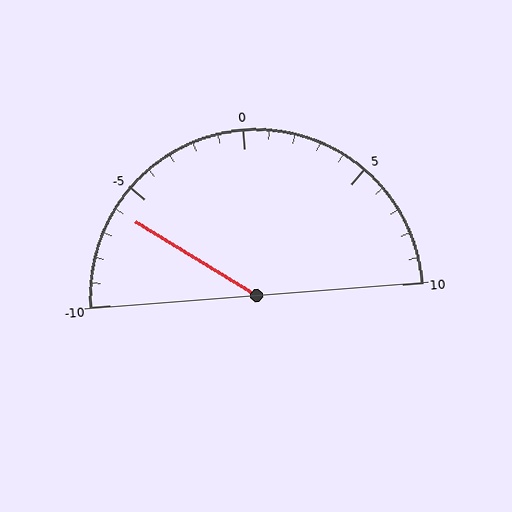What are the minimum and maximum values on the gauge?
The gauge ranges from -10 to 10.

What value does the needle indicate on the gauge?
The needle indicates approximately -6.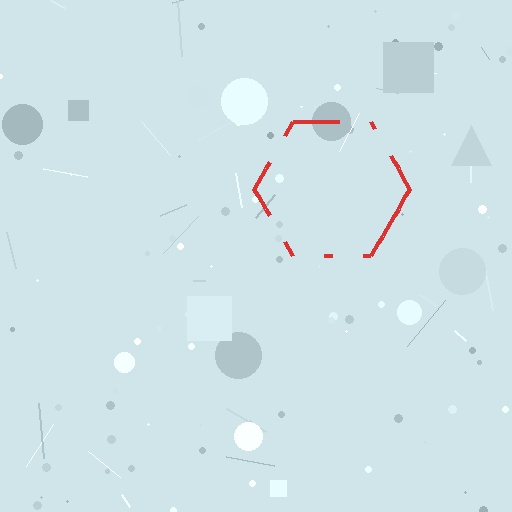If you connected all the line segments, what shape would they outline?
They would outline a hexagon.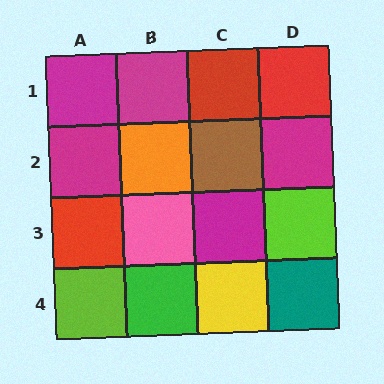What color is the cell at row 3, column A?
Red.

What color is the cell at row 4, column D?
Teal.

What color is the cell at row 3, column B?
Pink.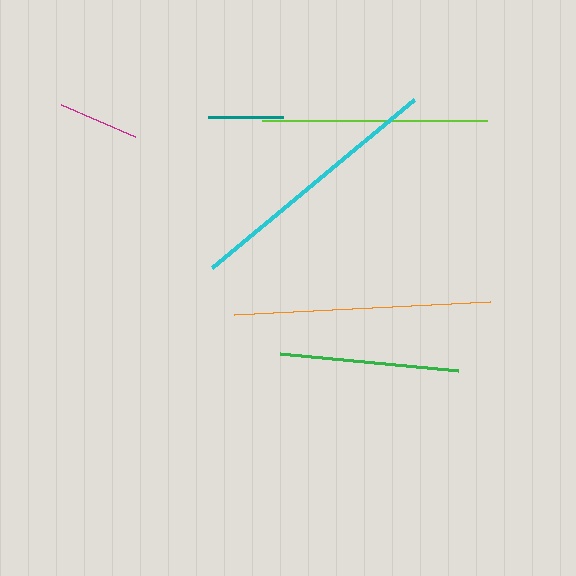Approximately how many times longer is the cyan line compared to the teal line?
The cyan line is approximately 3.5 times the length of the teal line.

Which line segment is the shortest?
The teal line is the shortest at approximately 75 pixels.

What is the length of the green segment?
The green segment is approximately 178 pixels long.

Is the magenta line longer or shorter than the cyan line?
The cyan line is longer than the magenta line.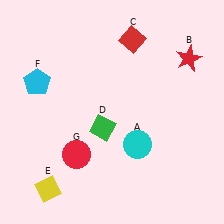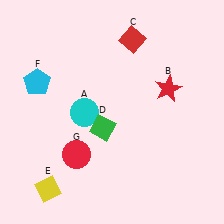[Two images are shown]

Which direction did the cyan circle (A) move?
The cyan circle (A) moved left.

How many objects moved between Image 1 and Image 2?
2 objects moved between the two images.